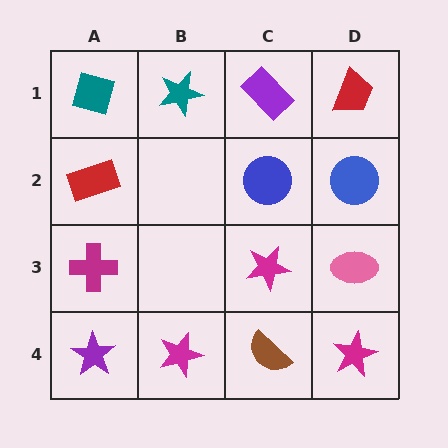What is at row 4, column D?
A magenta star.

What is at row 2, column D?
A blue circle.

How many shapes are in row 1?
4 shapes.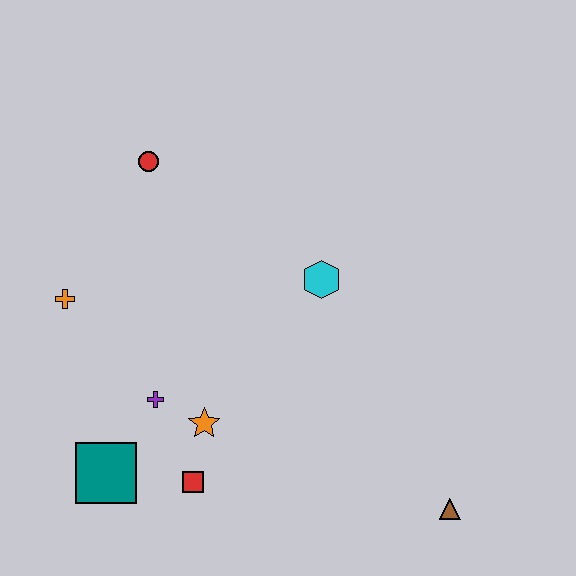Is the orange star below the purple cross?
Yes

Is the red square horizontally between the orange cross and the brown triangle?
Yes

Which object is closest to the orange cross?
The purple cross is closest to the orange cross.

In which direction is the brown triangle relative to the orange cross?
The brown triangle is to the right of the orange cross.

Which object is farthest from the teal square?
The brown triangle is farthest from the teal square.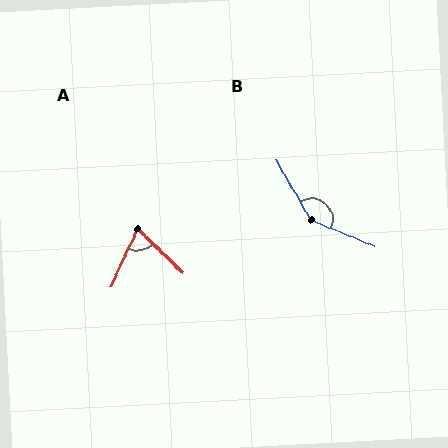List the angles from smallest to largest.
A (70°), B (143°).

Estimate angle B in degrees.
Approximately 143 degrees.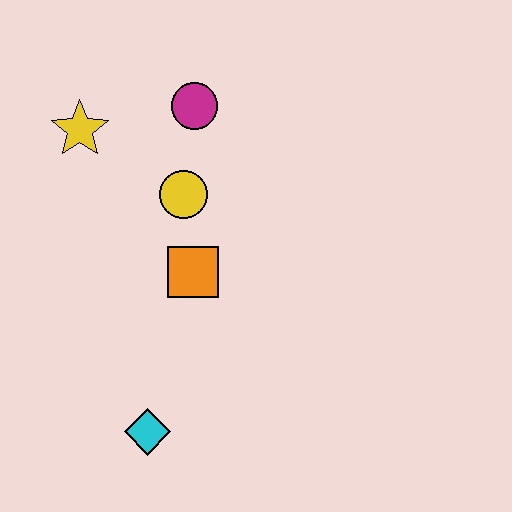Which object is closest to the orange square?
The yellow circle is closest to the orange square.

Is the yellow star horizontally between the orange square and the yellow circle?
No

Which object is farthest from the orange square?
The yellow star is farthest from the orange square.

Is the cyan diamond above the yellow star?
No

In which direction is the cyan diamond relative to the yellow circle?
The cyan diamond is below the yellow circle.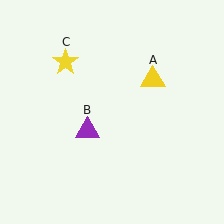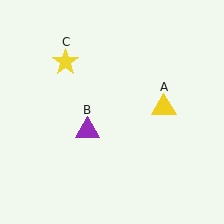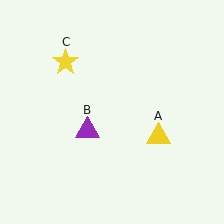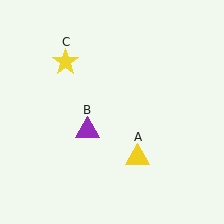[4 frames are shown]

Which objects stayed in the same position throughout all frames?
Purple triangle (object B) and yellow star (object C) remained stationary.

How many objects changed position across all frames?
1 object changed position: yellow triangle (object A).